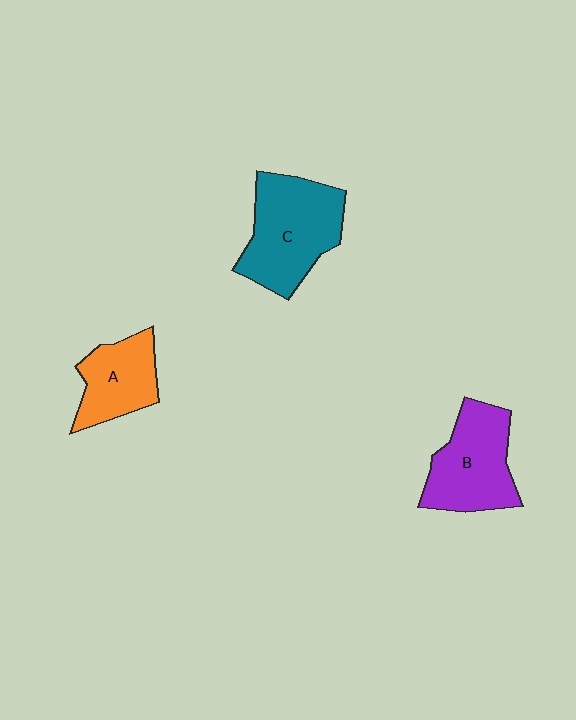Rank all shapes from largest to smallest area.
From largest to smallest: C (teal), B (purple), A (orange).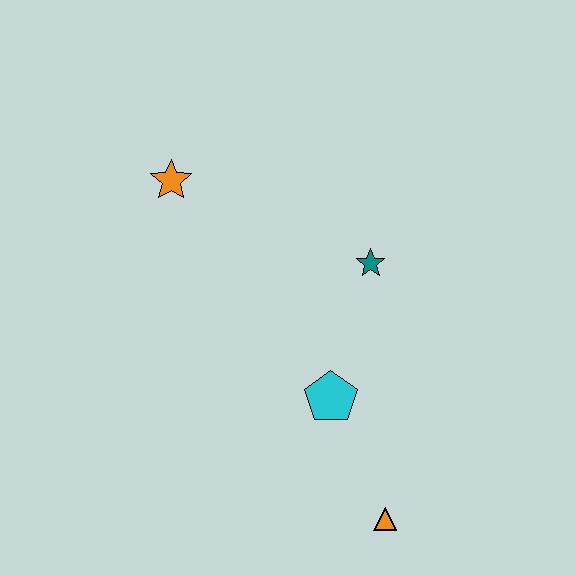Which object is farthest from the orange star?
The orange triangle is farthest from the orange star.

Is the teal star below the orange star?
Yes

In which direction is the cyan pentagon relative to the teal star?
The cyan pentagon is below the teal star.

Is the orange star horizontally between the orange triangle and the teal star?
No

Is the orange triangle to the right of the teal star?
Yes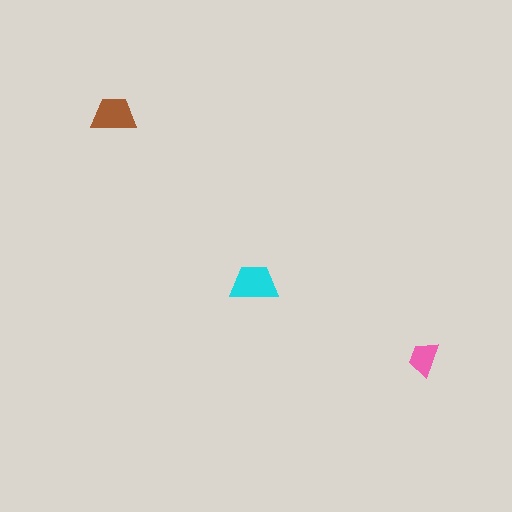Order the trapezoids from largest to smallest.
the cyan one, the brown one, the pink one.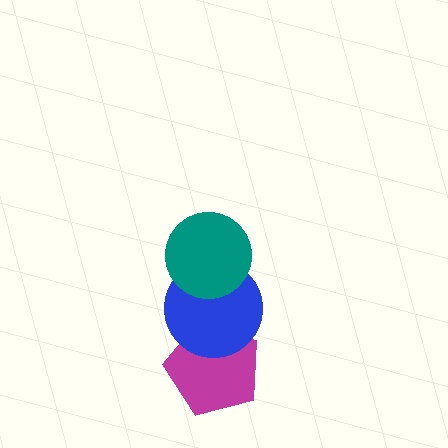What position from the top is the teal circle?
The teal circle is 1st from the top.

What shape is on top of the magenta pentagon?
The blue circle is on top of the magenta pentagon.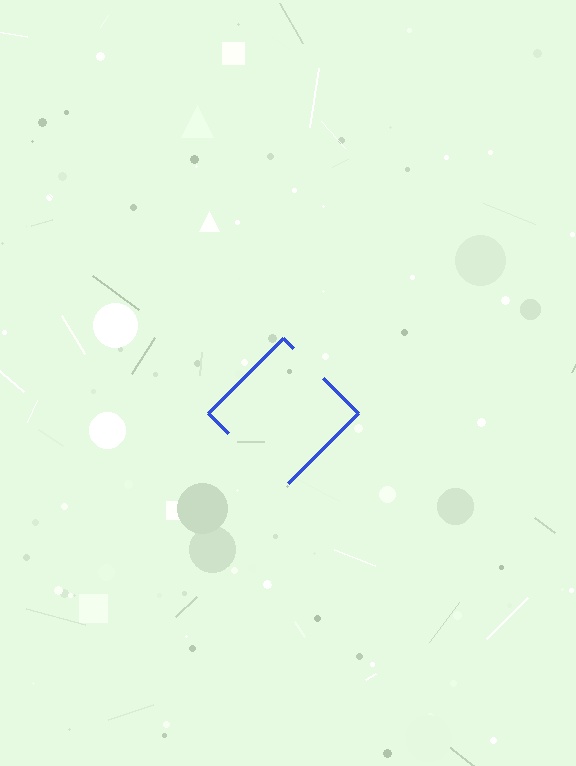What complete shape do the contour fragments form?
The contour fragments form a diamond.